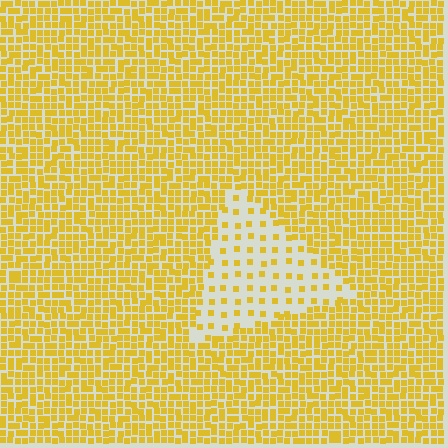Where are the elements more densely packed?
The elements are more densely packed outside the triangle boundary.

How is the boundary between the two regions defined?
The boundary is defined by a change in element density (approximately 3.1x ratio). All elements are the same color, size, and shape.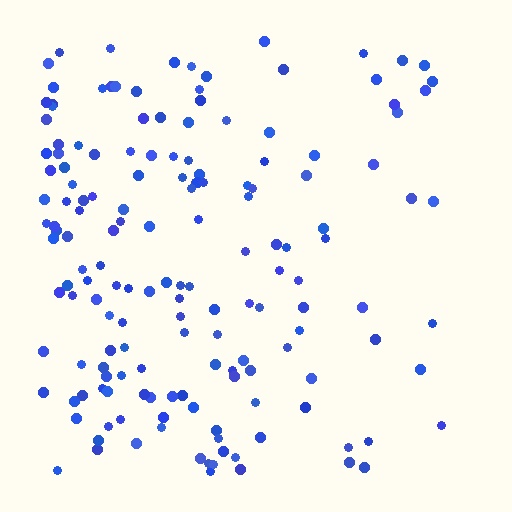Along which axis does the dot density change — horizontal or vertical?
Horizontal.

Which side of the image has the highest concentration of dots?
The left.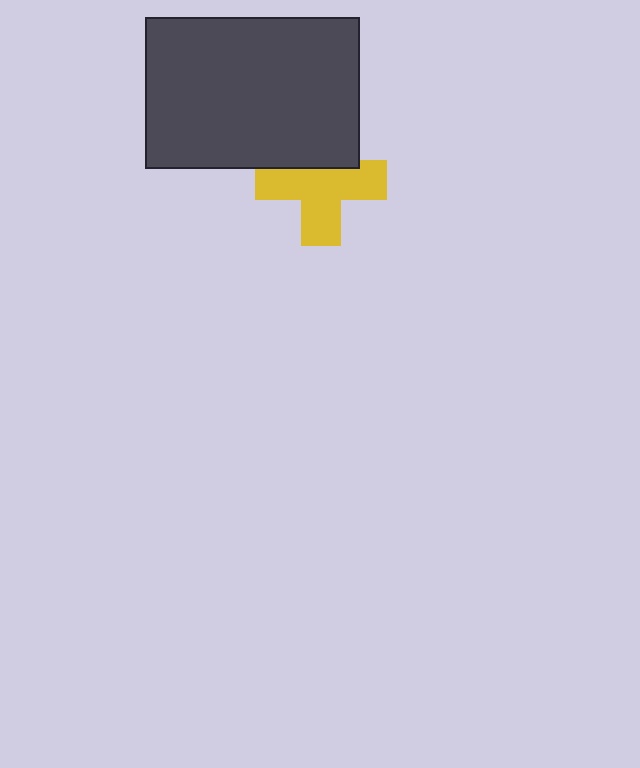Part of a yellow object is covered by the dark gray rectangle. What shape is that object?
It is a cross.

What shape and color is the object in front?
The object in front is a dark gray rectangle.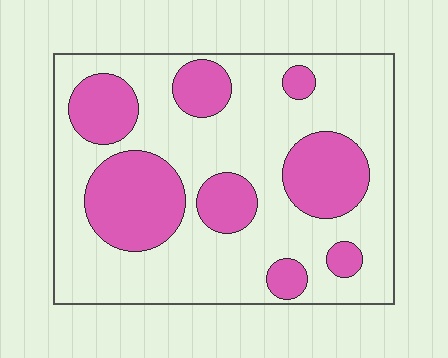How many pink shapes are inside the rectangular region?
8.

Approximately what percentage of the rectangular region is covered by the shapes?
Approximately 30%.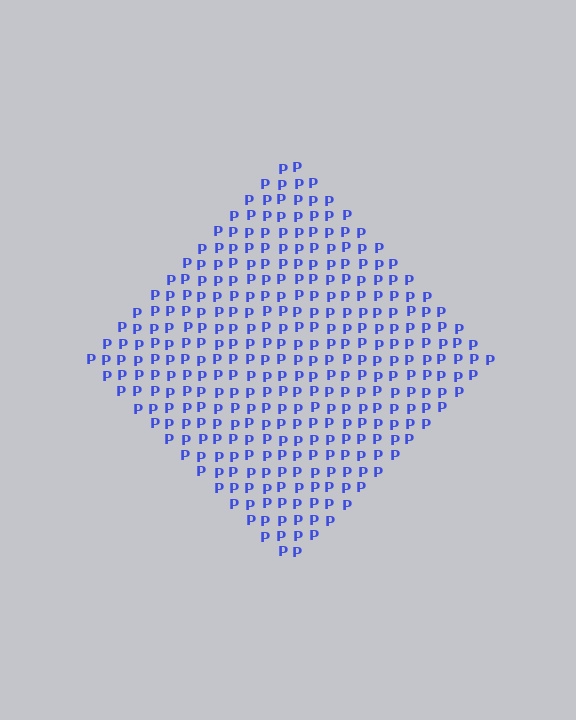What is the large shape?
The large shape is a diamond.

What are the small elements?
The small elements are letter P's.